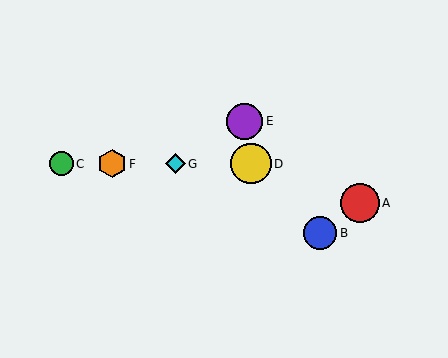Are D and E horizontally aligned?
No, D is at y≈164 and E is at y≈121.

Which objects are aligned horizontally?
Objects C, D, F, G are aligned horizontally.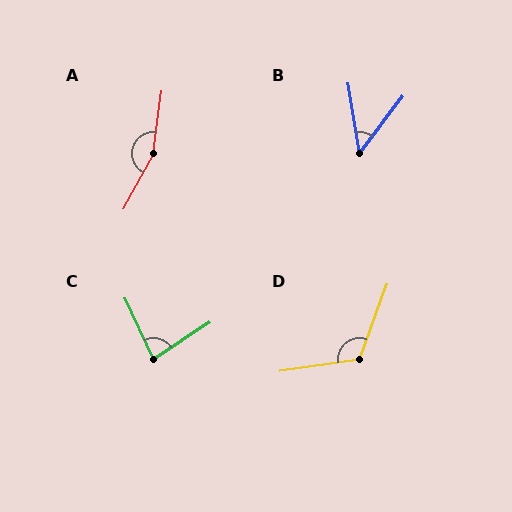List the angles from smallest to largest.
B (47°), C (82°), D (118°), A (159°).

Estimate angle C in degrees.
Approximately 82 degrees.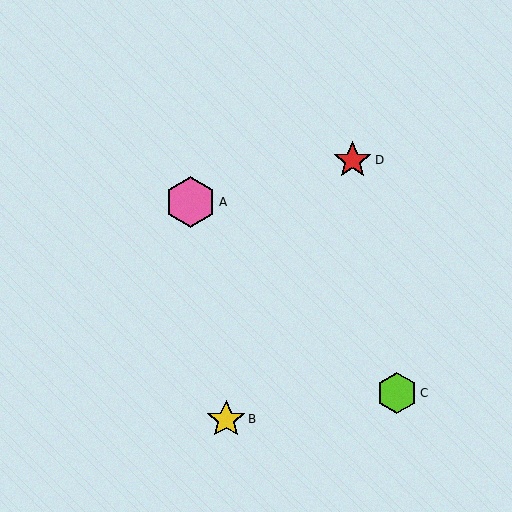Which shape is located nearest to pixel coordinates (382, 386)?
The lime hexagon (labeled C) at (397, 393) is nearest to that location.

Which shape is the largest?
The pink hexagon (labeled A) is the largest.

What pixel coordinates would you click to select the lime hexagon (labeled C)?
Click at (397, 393) to select the lime hexagon C.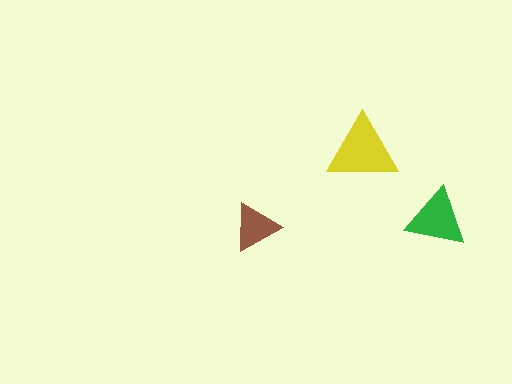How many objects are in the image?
There are 3 objects in the image.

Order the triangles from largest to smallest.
the yellow one, the green one, the brown one.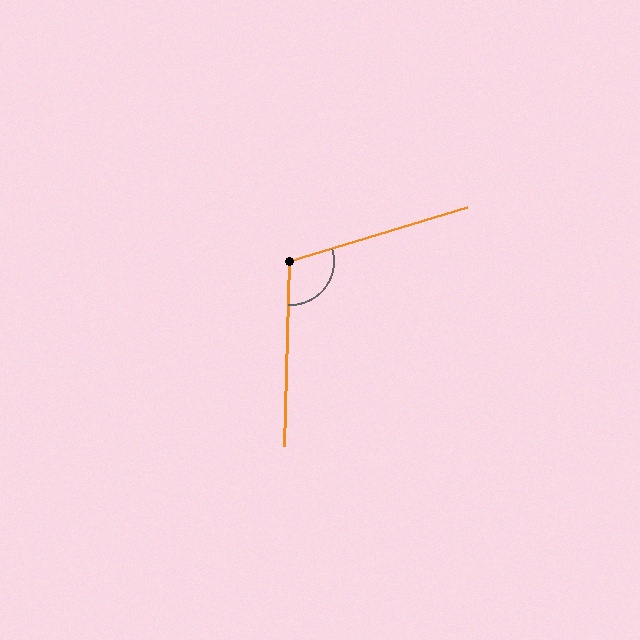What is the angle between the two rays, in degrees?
Approximately 109 degrees.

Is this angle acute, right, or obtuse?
It is obtuse.